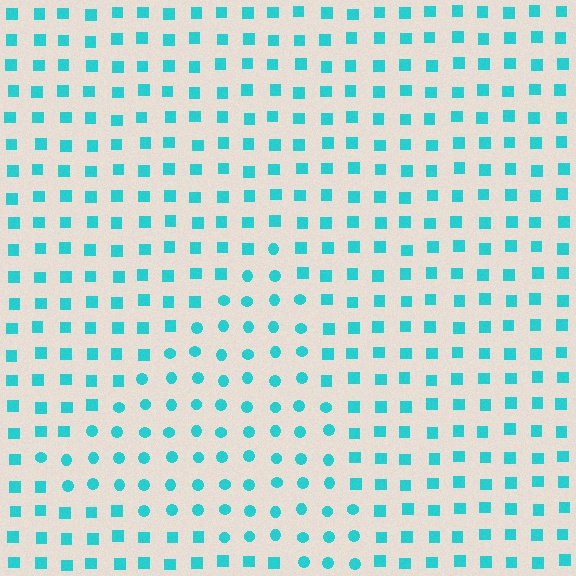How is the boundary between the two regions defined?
The boundary is defined by a change in element shape: circles inside vs. squares outside. All elements share the same color and spacing.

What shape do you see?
I see a triangle.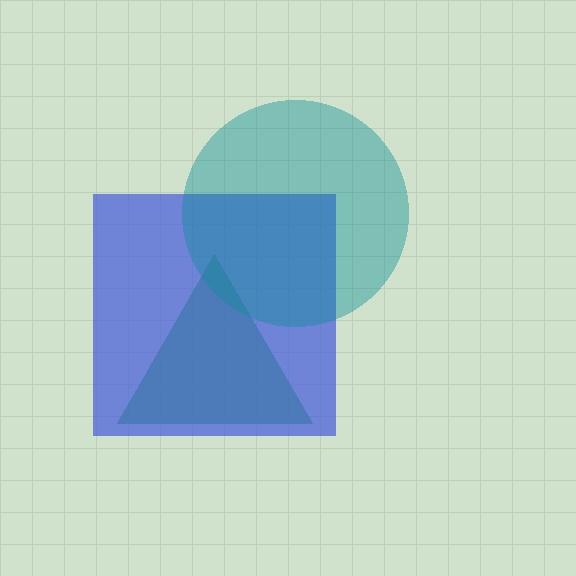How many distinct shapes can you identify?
There are 3 distinct shapes: a green triangle, a blue square, a teal circle.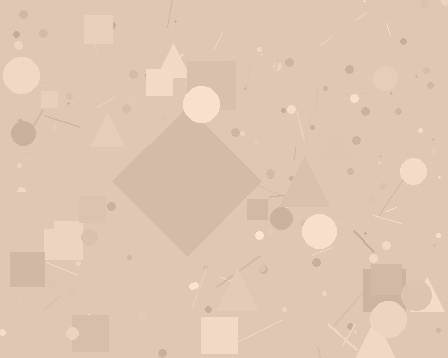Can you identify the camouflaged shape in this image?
The camouflaged shape is a diamond.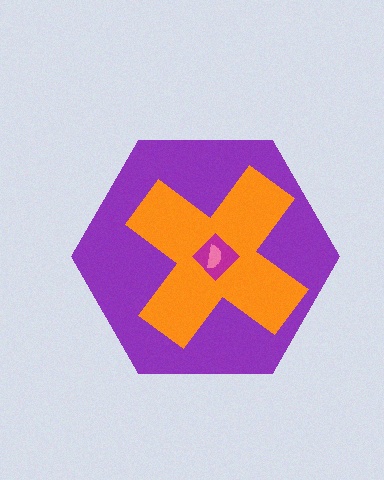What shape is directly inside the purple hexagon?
The orange cross.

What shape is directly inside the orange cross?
The magenta diamond.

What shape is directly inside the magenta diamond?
The pink semicircle.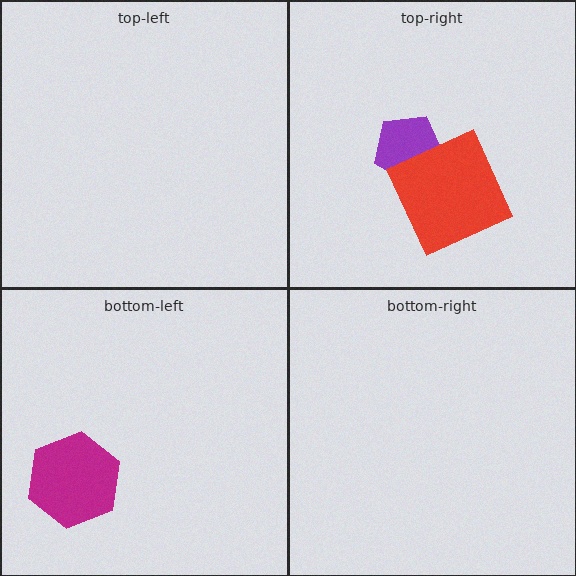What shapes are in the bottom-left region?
The magenta hexagon.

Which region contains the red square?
The top-right region.